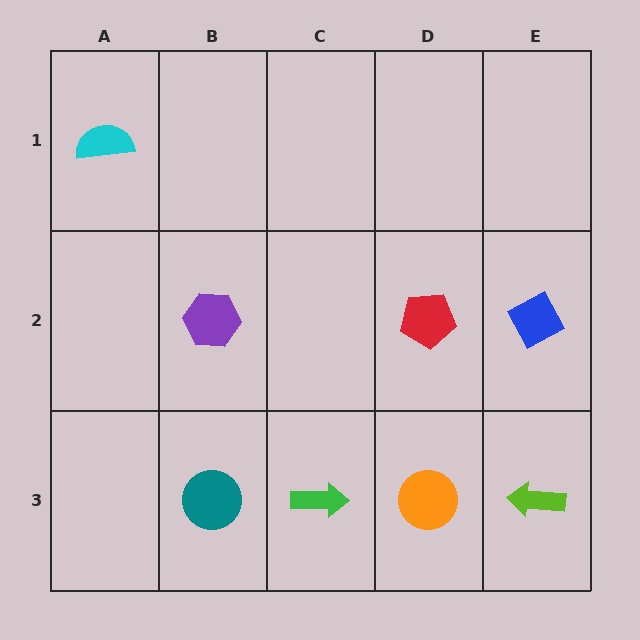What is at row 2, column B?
A purple hexagon.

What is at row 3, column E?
A lime arrow.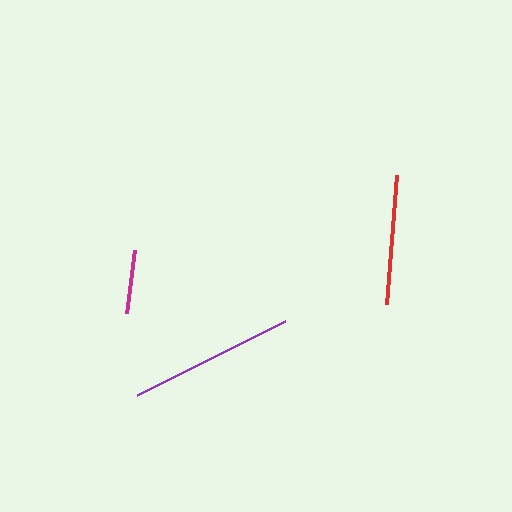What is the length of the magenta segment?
The magenta segment is approximately 63 pixels long.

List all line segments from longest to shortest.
From longest to shortest: purple, red, magenta.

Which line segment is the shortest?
The magenta line is the shortest at approximately 63 pixels.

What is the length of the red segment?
The red segment is approximately 129 pixels long.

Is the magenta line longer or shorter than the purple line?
The purple line is longer than the magenta line.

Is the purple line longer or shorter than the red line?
The purple line is longer than the red line.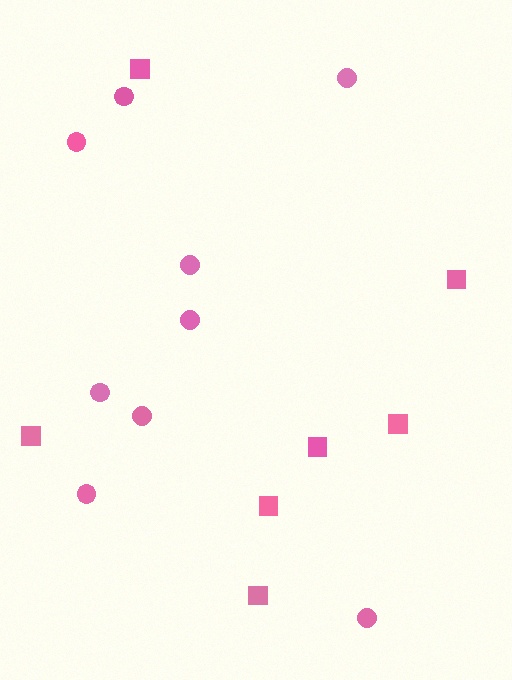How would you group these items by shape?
There are 2 groups: one group of circles (9) and one group of squares (7).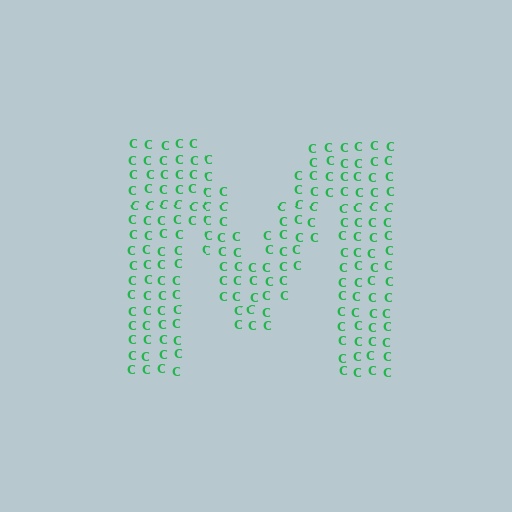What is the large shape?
The large shape is the letter M.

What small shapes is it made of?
It is made of small letter C's.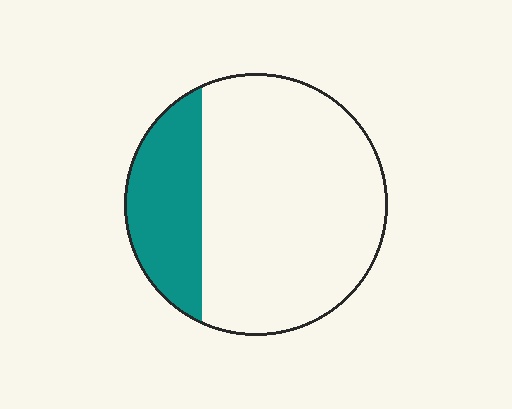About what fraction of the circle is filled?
About one quarter (1/4).